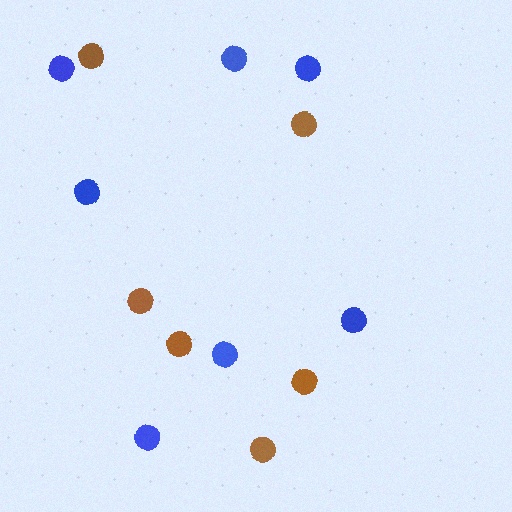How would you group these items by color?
There are 2 groups: one group of brown circles (6) and one group of blue circles (7).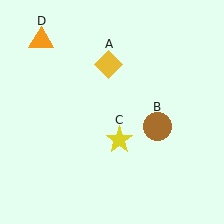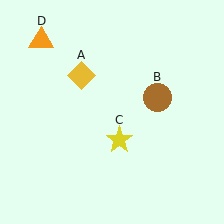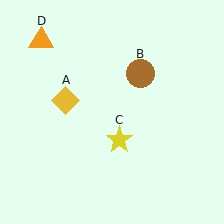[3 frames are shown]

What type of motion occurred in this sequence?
The yellow diamond (object A), brown circle (object B) rotated counterclockwise around the center of the scene.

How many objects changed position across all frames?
2 objects changed position: yellow diamond (object A), brown circle (object B).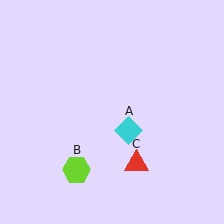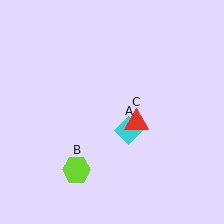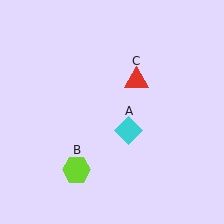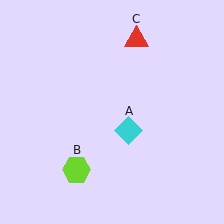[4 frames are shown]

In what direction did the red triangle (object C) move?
The red triangle (object C) moved up.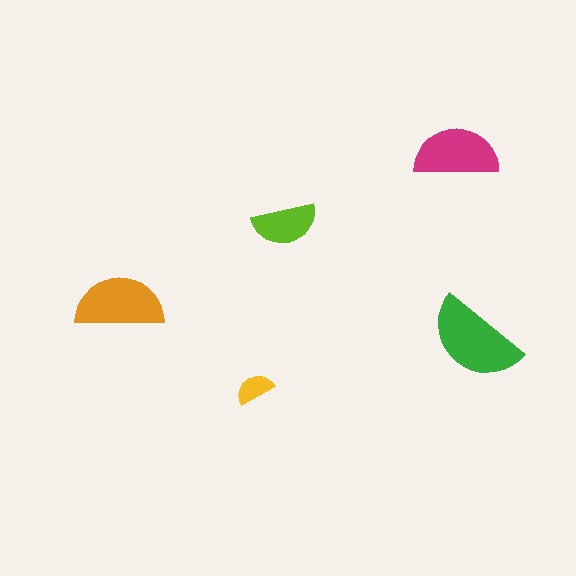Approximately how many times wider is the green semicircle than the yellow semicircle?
About 2.5 times wider.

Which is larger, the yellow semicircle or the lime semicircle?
The lime one.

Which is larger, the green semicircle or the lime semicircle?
The green one.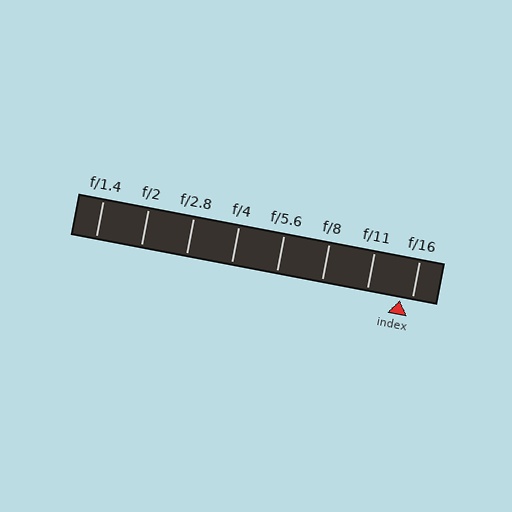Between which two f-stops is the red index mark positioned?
The index mark is between f/11 and f/16.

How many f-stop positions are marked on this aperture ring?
There are 8 f-stop positions marked.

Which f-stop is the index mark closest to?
The index mark is closest to f/16.